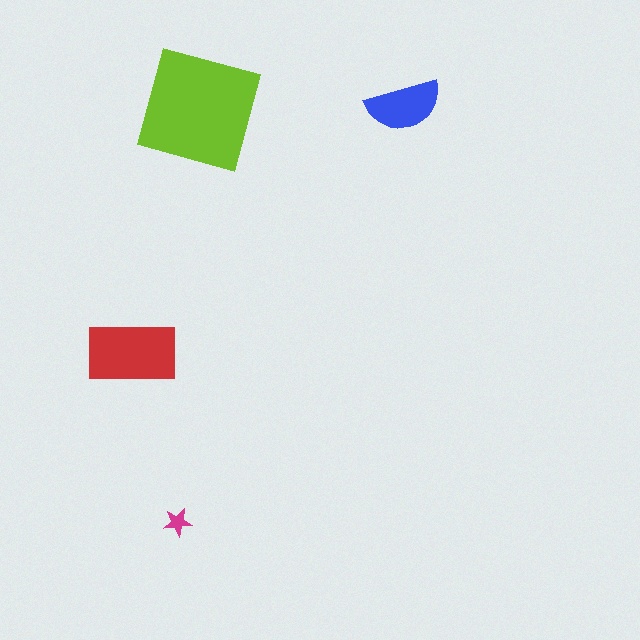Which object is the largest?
The lime square.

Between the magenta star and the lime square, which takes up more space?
The lime square.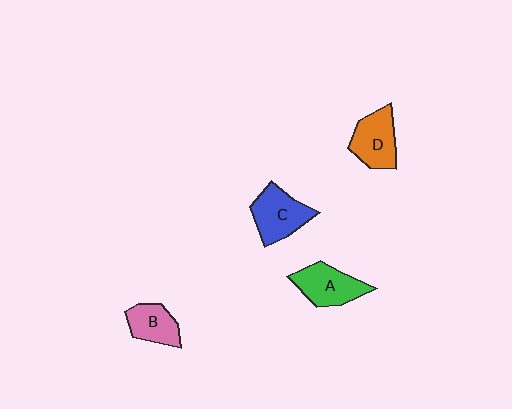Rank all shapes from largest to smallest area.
From largest to smallest: C (blue), A (green), D (orange), B (pink).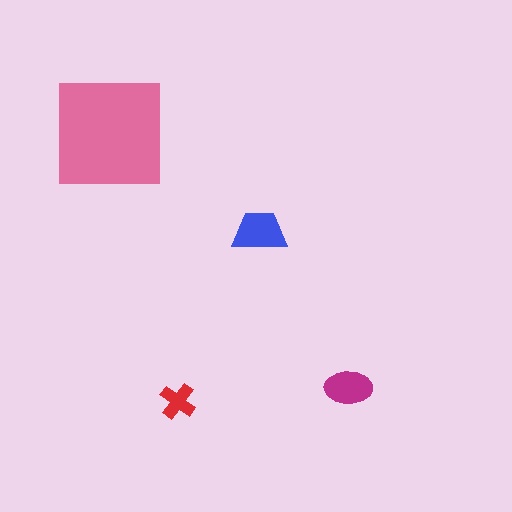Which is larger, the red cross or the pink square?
The pink square.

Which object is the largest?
The pink square.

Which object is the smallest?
The red cross.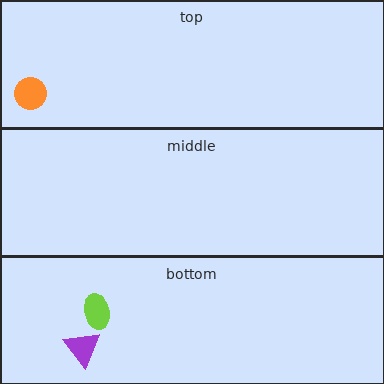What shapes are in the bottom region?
The purple triangle, the lime ellipse.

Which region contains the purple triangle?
The bottom region.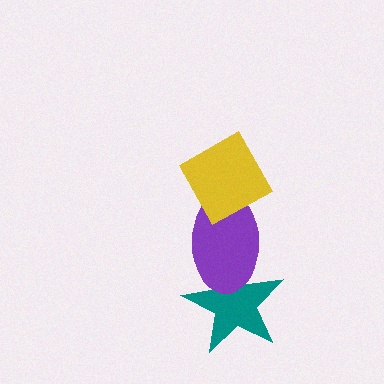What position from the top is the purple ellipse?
The purple ellipse is 2nd from the top.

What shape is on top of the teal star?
The purple ellipse is on top of the teal star.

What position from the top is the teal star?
The teal star is 3rd from the top.